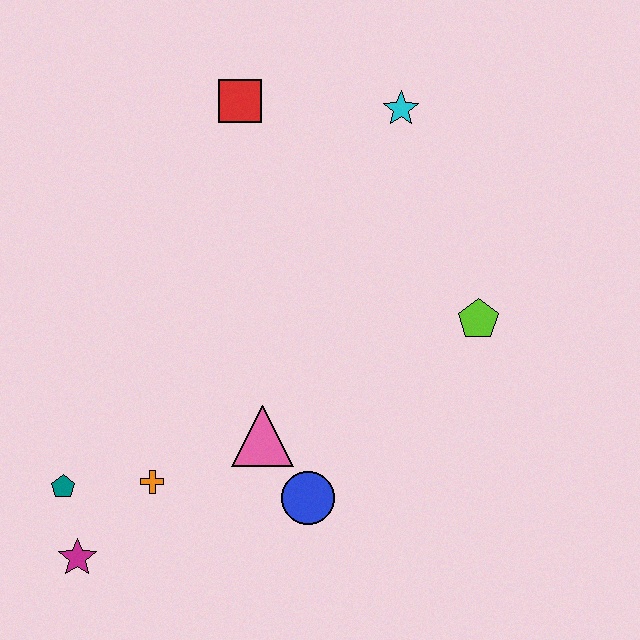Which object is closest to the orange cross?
The teal pentagon is closest to the orange cross.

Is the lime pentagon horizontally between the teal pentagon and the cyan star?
No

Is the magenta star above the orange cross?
No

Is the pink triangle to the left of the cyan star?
Yes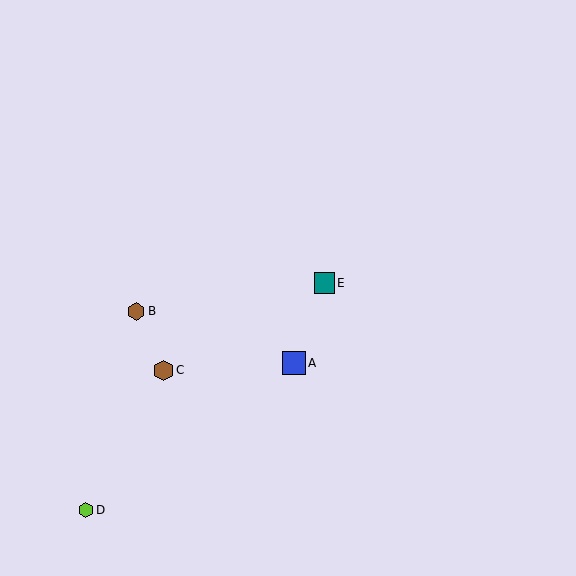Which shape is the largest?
The blue square (labeled A) is the largest.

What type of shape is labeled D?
Shape D is a lime hexagon.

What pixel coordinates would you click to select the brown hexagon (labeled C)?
Click at (163, 370) to select the brown hexagon C.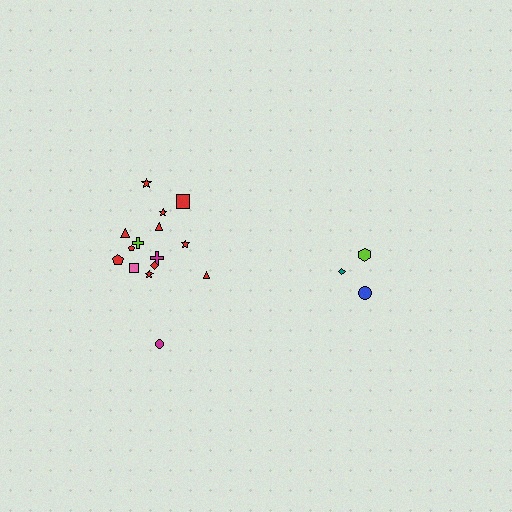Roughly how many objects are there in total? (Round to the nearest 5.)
Roughly 20 objects in total.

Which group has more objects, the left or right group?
The left group.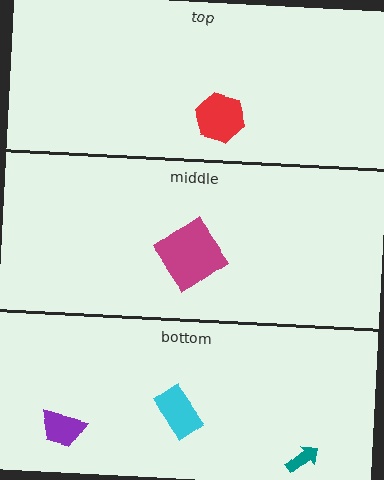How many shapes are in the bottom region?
3.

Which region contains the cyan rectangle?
The bottom region.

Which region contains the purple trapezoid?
The bottom region.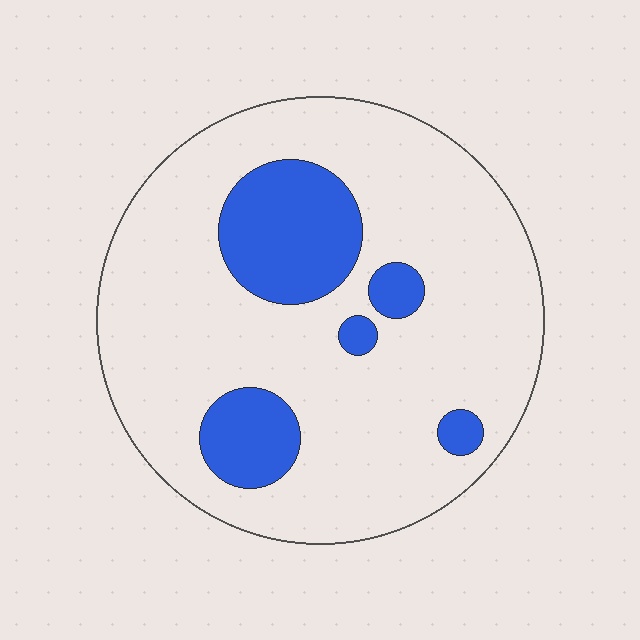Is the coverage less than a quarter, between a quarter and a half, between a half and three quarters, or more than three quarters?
Less than a quarter.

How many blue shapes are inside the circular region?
5.